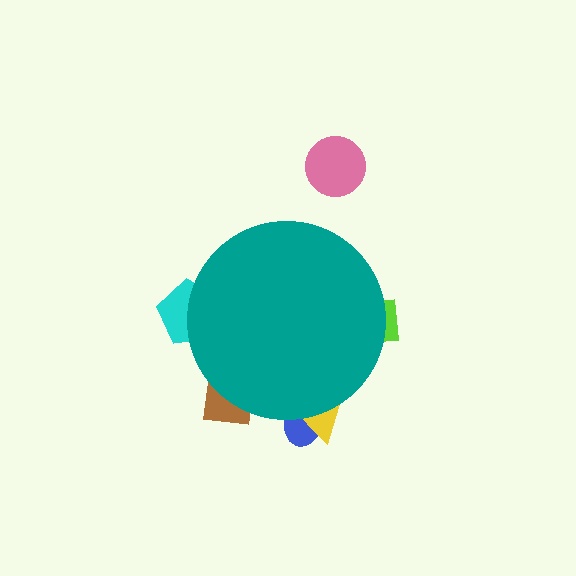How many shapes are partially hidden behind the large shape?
5 shapes are partially hidden.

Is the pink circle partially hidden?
No, the pink circle is fully visible.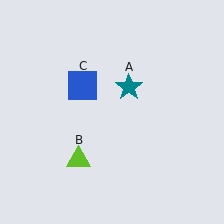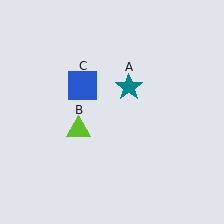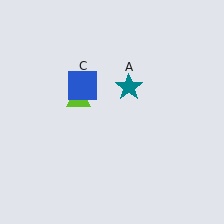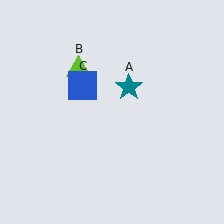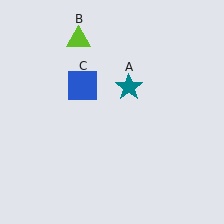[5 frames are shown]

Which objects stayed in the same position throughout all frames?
Teal star (object A) and blue square (object C) remained stationary.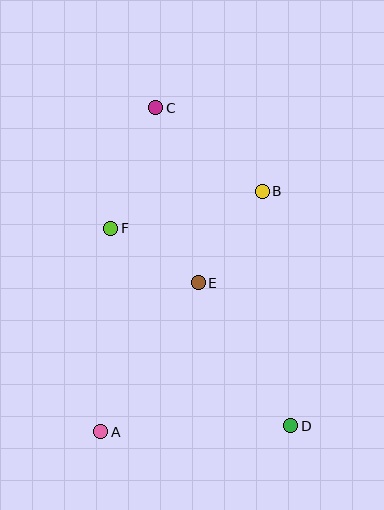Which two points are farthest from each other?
Points C and D are farthest from each other.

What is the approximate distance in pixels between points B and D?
The distance between B and D is approximately 236 pixels.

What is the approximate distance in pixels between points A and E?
The distance between A and E is approximately 178 pixels.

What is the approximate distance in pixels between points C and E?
The distance between C and E is approximately 180 pixels.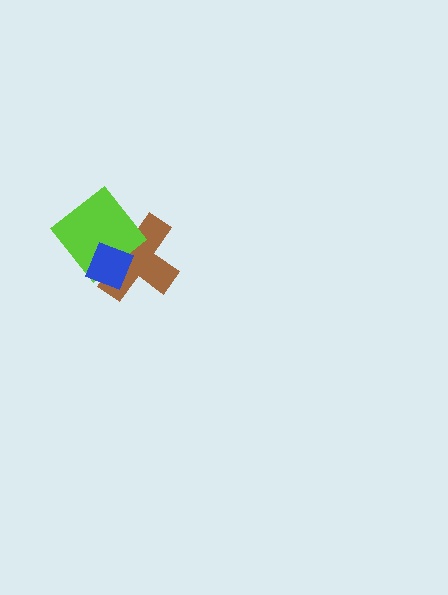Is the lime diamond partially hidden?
Yes, it is partially covered by another shape.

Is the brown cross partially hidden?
Yes, it is partially covered by another shape.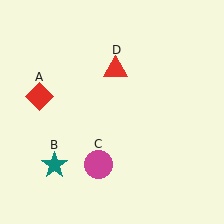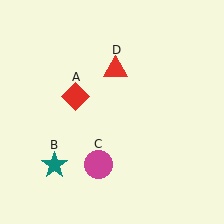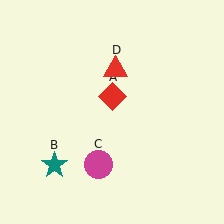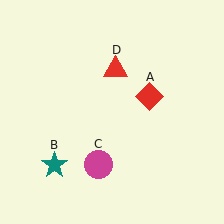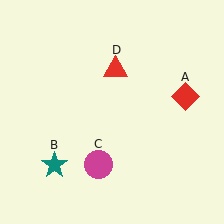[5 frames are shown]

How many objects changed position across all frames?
1 object changed position: red diamond (object A).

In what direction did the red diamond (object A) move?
The red diamond (object A) moved right.